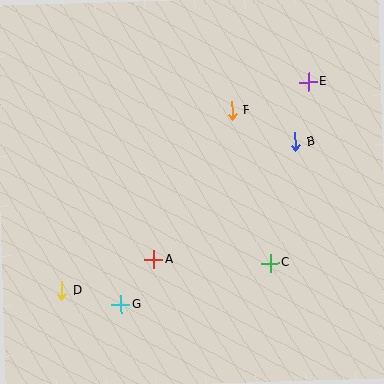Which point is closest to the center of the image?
Point A at (154, 260) is closest to the center.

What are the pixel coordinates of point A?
Point A is at (154, 260).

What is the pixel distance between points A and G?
The distance between A and G is 55 pixels.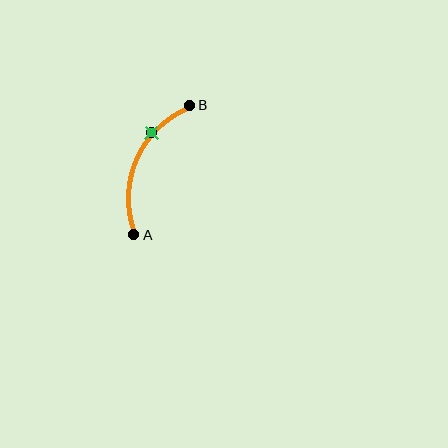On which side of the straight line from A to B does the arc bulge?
The arc bulges to the left of the straight line connecting A and B.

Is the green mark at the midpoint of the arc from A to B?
No. The green mark lies on the arc but is closer to endpoint B. The arc midpoint would be at the point on the curve equidistant along the arc from both A and B.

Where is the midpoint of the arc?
The arc midpoint is the point on the curve farthest from the straight line joining A and B. It sits to the left of that line.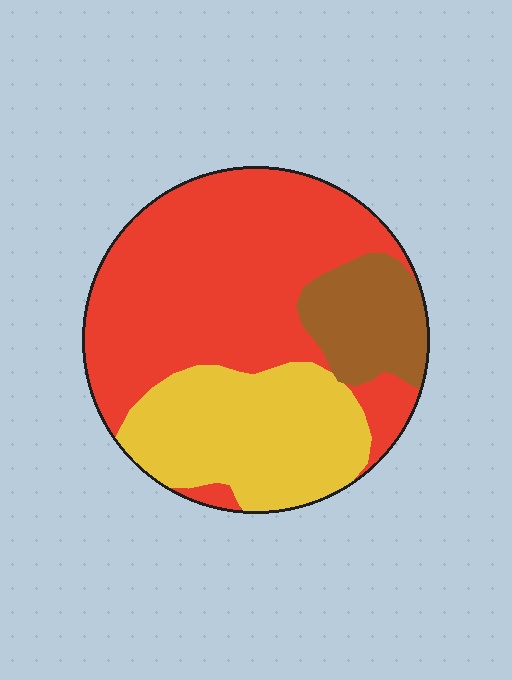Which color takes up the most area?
Red, at roughly 55%.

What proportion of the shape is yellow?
Yellow covers roughly 30% of the shape.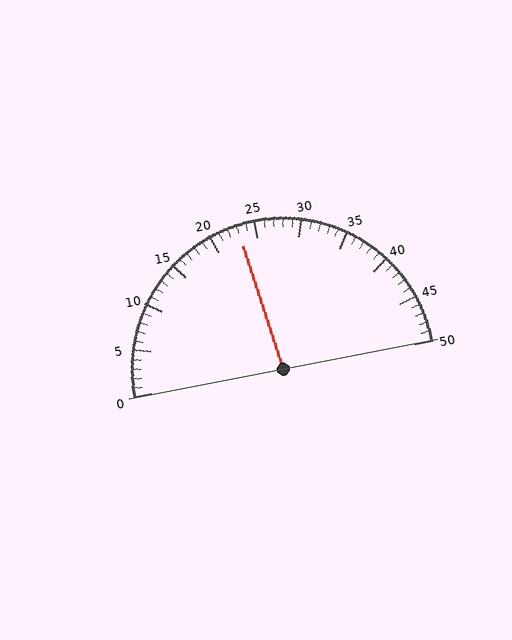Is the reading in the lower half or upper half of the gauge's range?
The reading is in the lower half of the range (0 to 50).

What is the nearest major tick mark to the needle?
The nearest major tick mark is 25.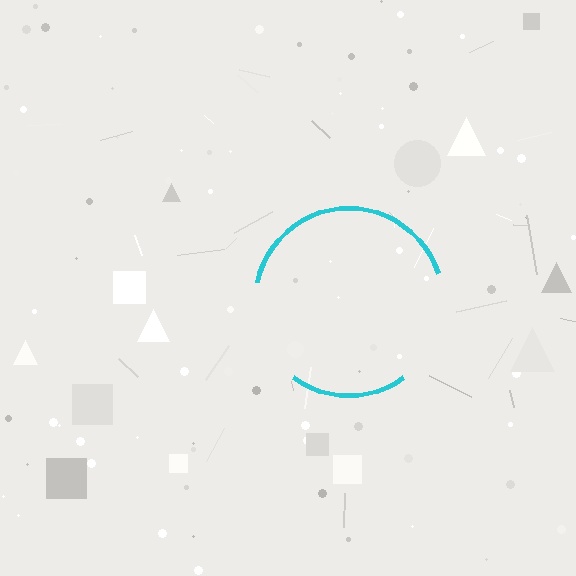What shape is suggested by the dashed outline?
The dashed outline suggests a circle.